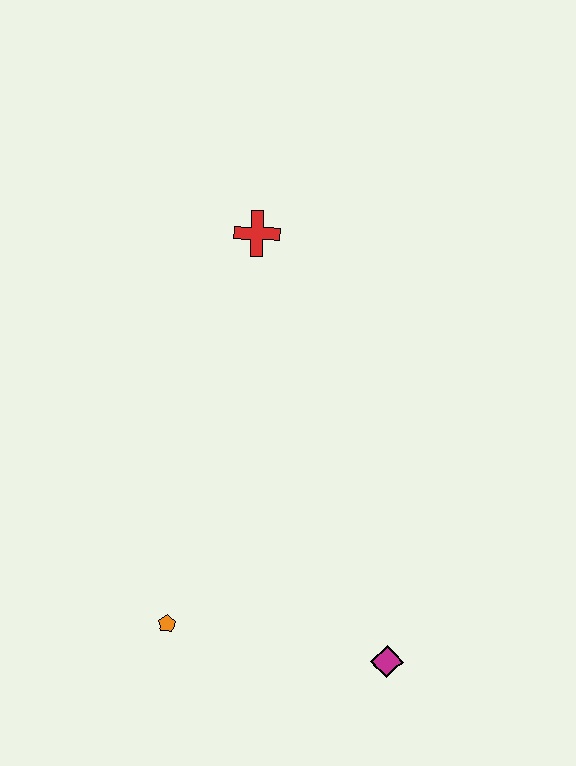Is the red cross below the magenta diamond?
No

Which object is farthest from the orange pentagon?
The red cross is farthest from the orange pentagon.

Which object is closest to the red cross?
The orange pentagon is closest to the red cross.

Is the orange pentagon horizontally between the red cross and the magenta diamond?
No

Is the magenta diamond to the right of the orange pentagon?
Yes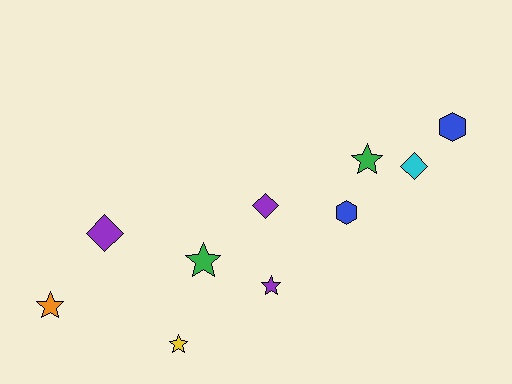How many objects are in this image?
There are 10 objects.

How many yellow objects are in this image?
There is 1 yellow object.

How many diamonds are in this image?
There are 3 diamonds.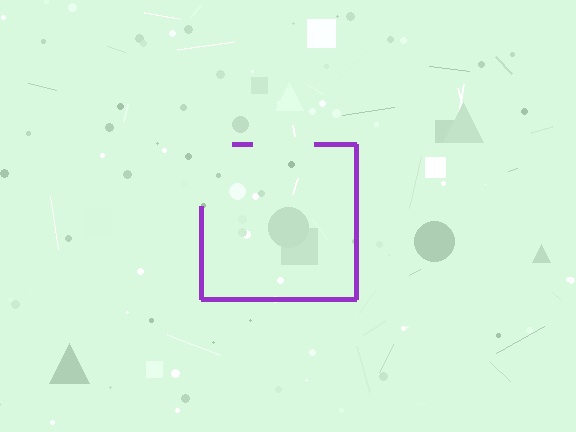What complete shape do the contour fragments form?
The contour fragments form a square.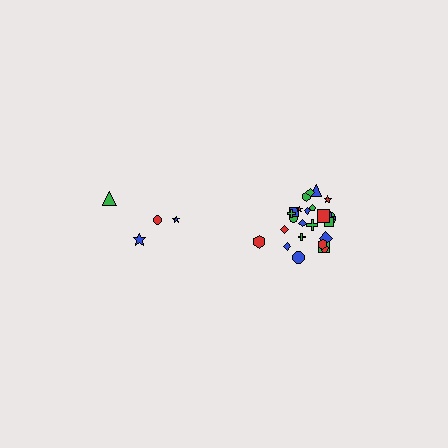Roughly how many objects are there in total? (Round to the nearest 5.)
Roughly 30 objects in total.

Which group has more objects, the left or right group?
The right group.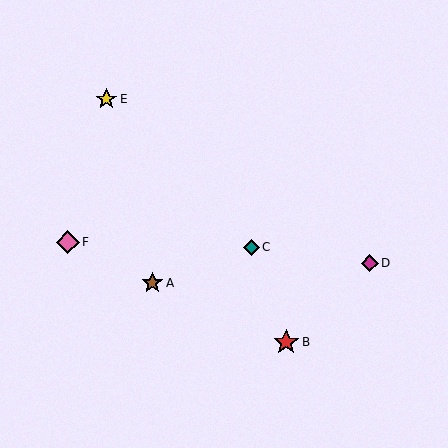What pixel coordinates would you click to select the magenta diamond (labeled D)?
Click at (370, 263) to select the magenta diamond D.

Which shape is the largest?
The red star (labeled B) is the largest.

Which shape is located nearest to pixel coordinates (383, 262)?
The magenta diamond (labeled D) at (370, 263) is nearest to that location.